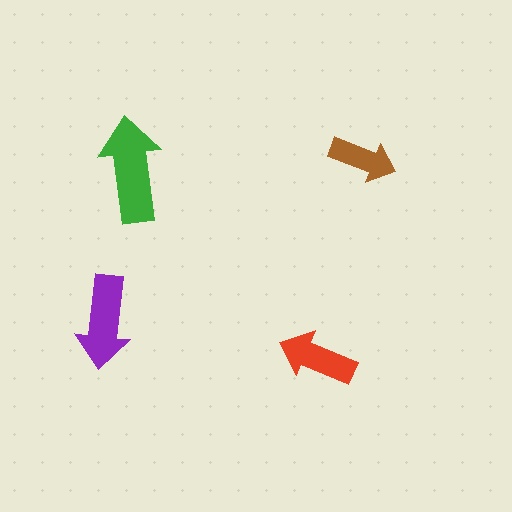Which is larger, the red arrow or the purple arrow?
The purple one.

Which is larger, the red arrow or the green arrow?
The green one.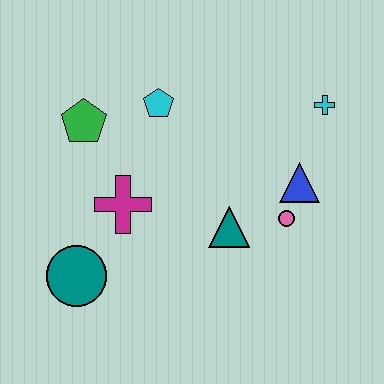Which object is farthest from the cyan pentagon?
The teal circle is farthest from the cyan pentagon.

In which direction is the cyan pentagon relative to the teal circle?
The cyan pentagon is above the teal circle.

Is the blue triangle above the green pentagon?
No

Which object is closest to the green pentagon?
The cyan pentagon is closest to the green pentagon.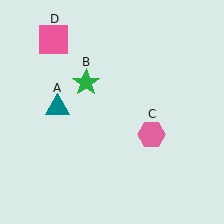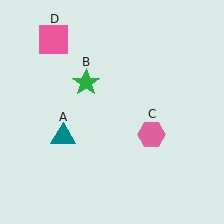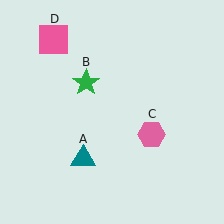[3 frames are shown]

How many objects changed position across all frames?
1 object changed position: teal triangle (object A).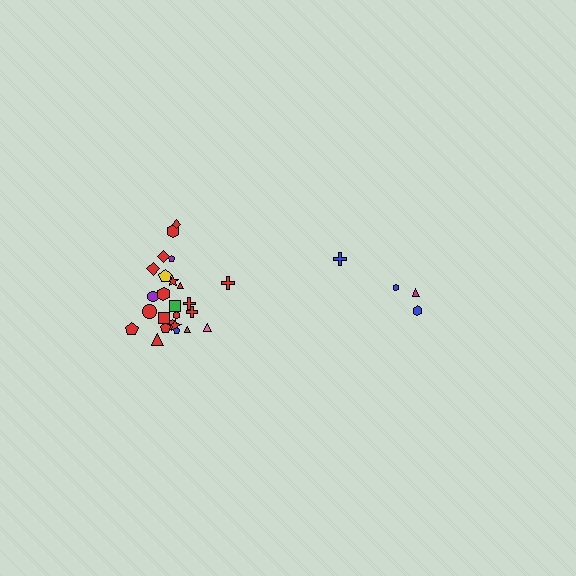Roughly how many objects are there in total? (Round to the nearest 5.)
Roughly 30 objects in total.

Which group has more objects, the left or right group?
The left group.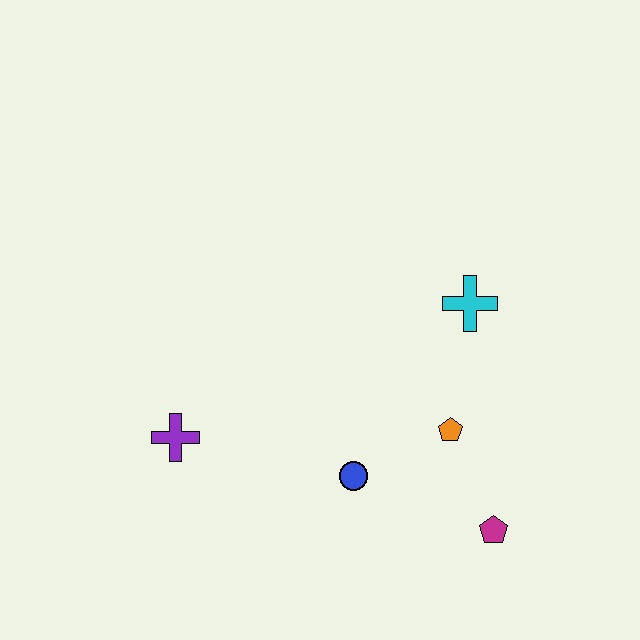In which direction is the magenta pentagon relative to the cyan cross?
The magenta pentagon is below the cyan cross.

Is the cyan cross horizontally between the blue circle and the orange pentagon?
No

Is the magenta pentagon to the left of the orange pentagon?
No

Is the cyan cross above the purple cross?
Yes